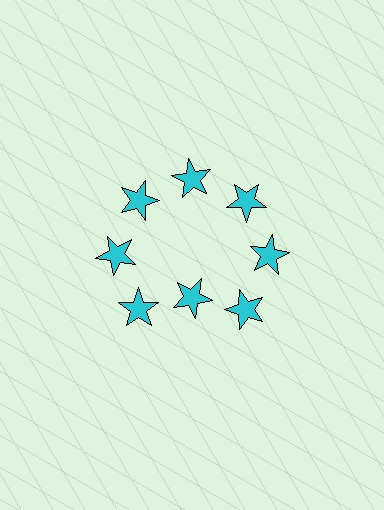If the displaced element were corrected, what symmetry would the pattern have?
It would have 8-fold rotational symmetry — the pattern would map onto itself every 45 degrees.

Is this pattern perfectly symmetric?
No. The 8 cyan stars are arranged in a ring, but one element near the 6 o'clock position is pulled inward toward the center, breaking the 8-fold rotational symmetry.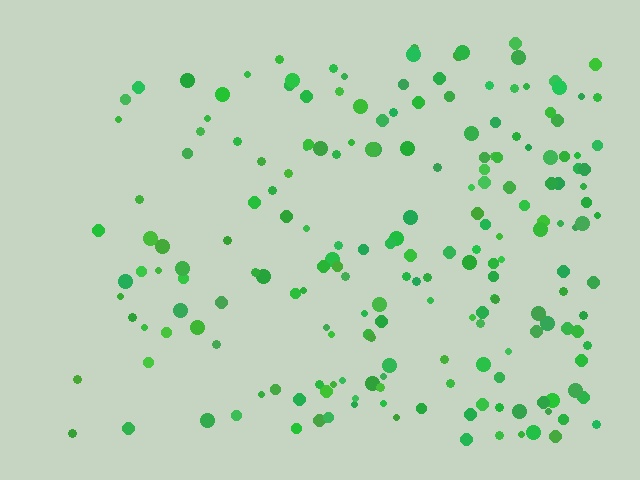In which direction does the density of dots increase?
From left to right, with the right side densest.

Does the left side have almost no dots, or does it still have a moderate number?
Still a moderate number, just noticeably fewer than the right.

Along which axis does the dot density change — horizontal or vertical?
Horizontal.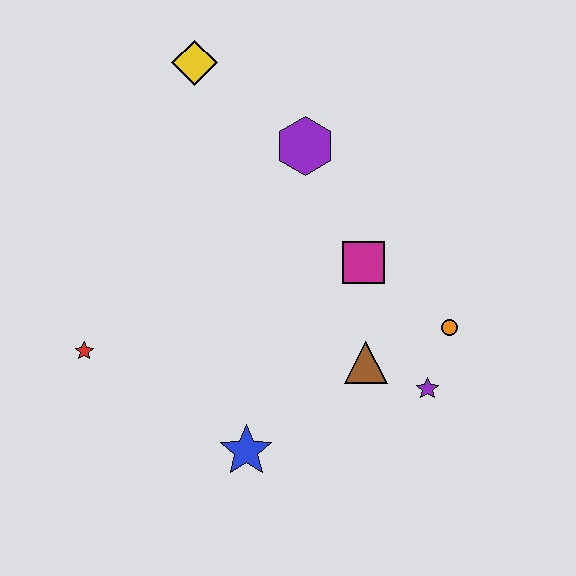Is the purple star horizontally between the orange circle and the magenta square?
Yes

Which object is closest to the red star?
The blue star is closest to the red star.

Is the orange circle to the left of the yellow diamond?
No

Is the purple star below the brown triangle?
Yes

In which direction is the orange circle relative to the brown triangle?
The orange circle is to the right of the brown triangle.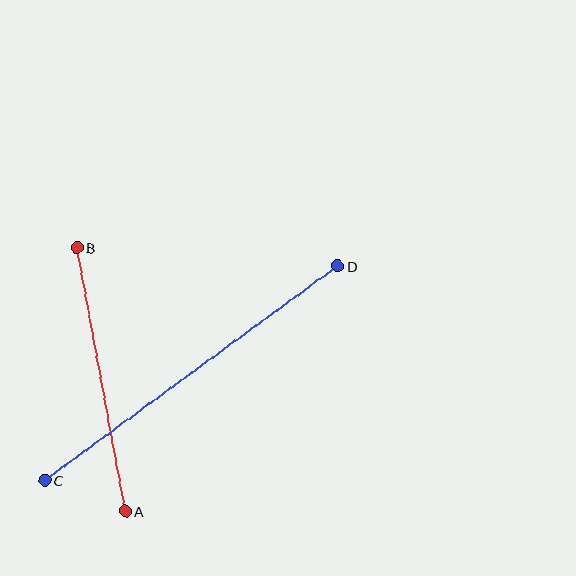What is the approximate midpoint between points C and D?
The midpoint is at approximately (191, 373) pixels.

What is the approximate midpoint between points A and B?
The midpoint is at approximately (101, 379) pixels.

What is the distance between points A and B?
The distance is approximately 268 pixels.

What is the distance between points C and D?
The distance is approximately 363 pixels.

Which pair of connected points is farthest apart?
Points C and D are farthest apart.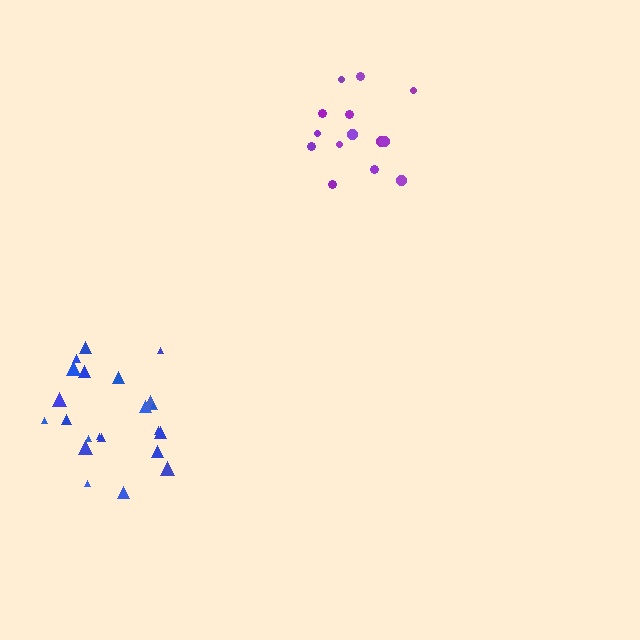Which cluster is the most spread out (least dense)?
Blue.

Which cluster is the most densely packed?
Purple.